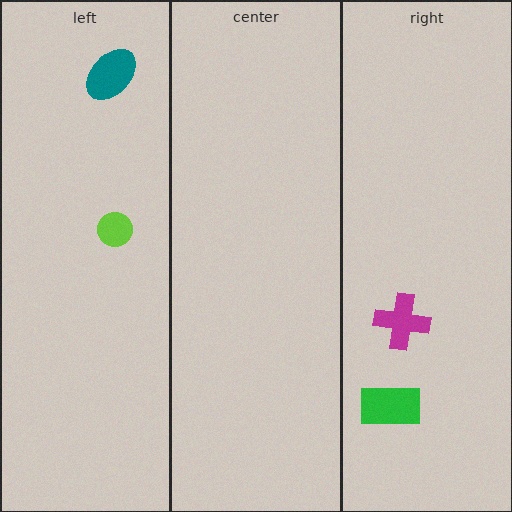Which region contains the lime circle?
The left region.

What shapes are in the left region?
The lime circle, the teal ellipse.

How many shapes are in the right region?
2.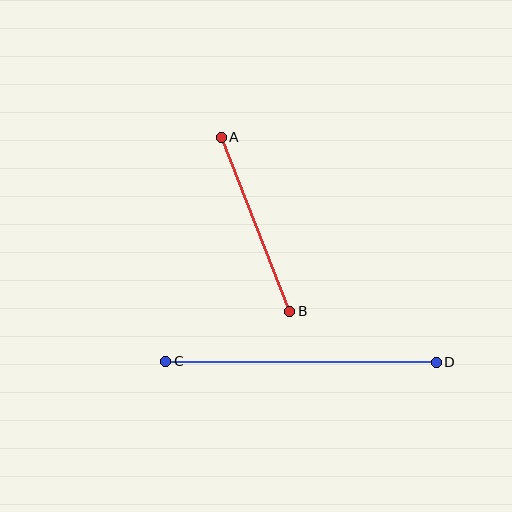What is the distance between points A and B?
The distance is approximately 187 pixels.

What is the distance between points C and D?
The distance is approximately 271 pixels.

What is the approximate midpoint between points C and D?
The midpoint is at approximately (301, 362) pixels.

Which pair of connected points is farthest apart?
Points C and D are farthest apart.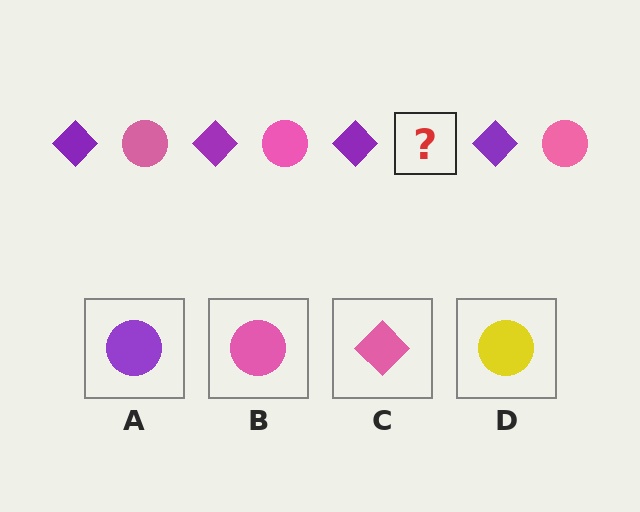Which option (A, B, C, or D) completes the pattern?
B.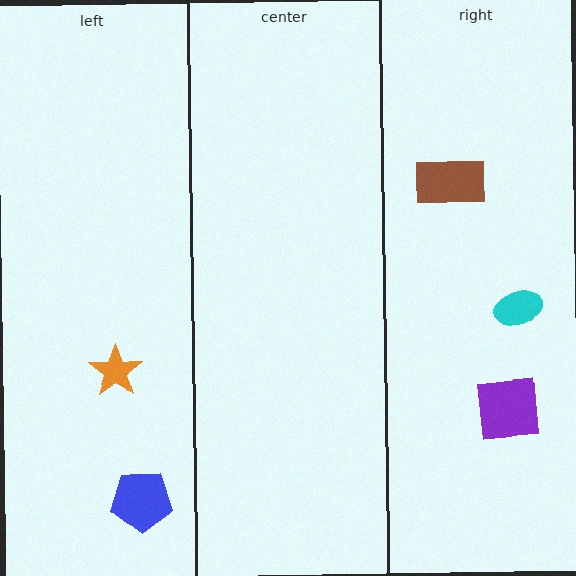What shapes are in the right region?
The brown rectangle, the cyan ellipse, the purple square.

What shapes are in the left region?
The blue pentagon, the orange star.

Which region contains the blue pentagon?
The left region.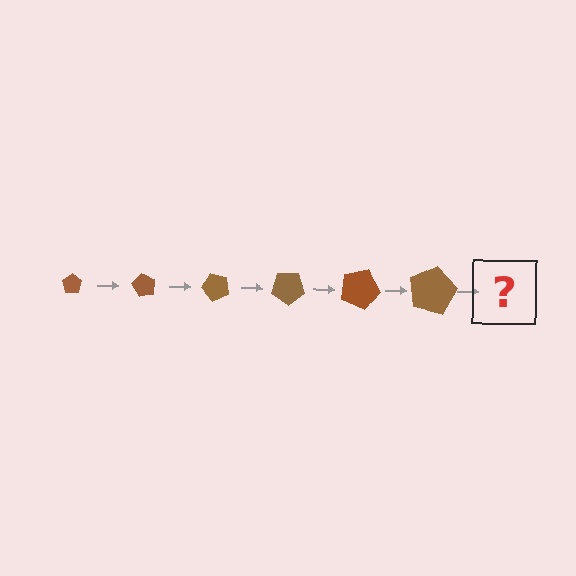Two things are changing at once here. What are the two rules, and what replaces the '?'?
The two rules are that the pentagon grows larger each step and it rotates 60 degrees each step. The '?' should be a pentagon, larger than the previous one and rotated 360 degrees from the start.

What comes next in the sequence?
The next element should be a pentagon, larger than the previous one and rotated 360 degrees from the start.